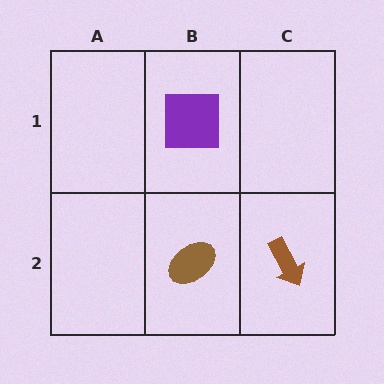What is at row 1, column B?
A purple square.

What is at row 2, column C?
A brown arrow.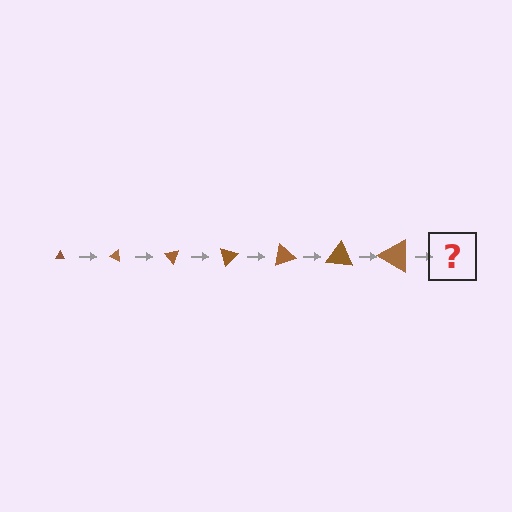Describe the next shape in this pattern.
It should be a triangle, larger than the previous one and rotated 175 degrees from the start.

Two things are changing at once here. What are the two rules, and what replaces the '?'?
The two rules are that the triangle grows larger each step and it rotates 25 degrees each step. The '?' should be a triangle, larger than the previous one and rotated 175 degrees from the start.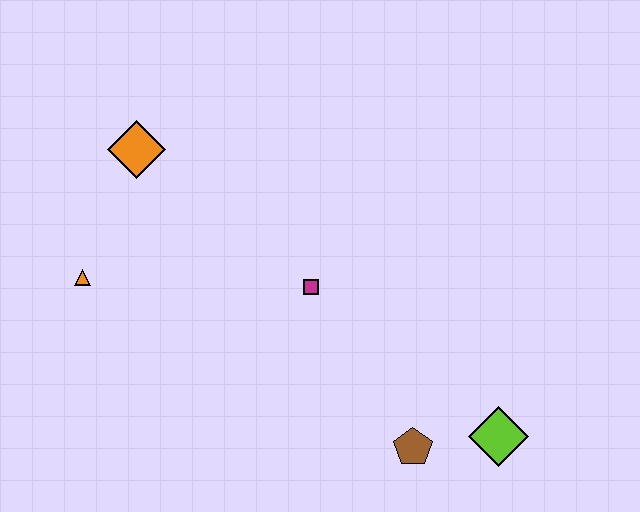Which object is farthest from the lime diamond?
The orange diamond is farthest from the lime diamond.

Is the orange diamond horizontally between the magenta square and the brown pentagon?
No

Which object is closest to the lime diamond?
The brown pentagon is closest to the lime diamond.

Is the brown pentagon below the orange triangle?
Yes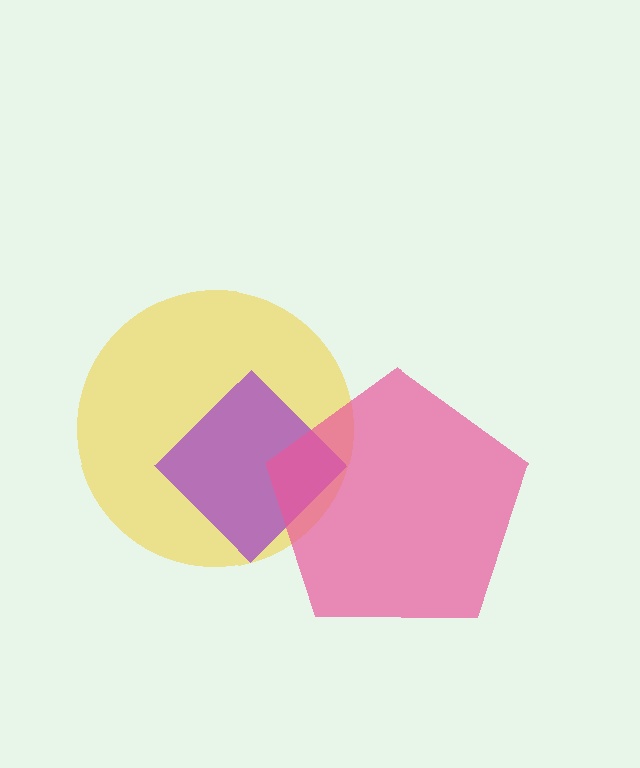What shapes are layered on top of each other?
The layered shapes are: a yellow circle, a purple diamond, a pink pentagon.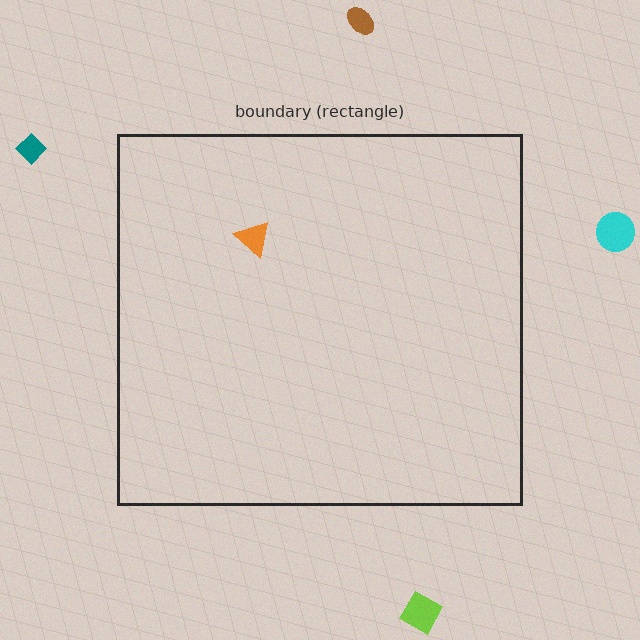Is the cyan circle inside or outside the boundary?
Outside.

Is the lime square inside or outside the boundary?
Outside.